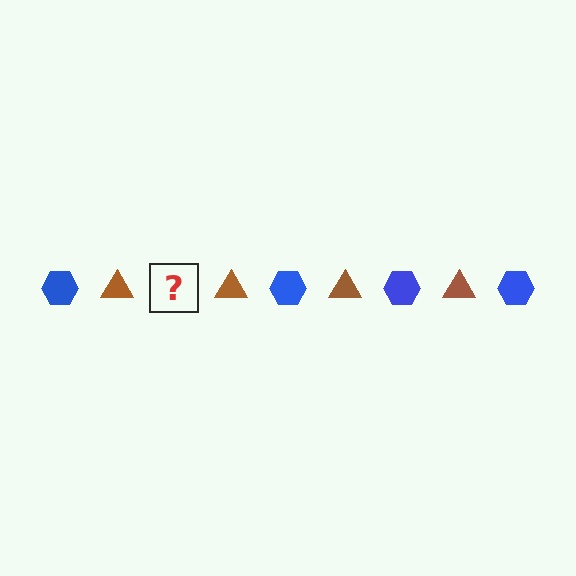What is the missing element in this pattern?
The missing element is a blue hexagon.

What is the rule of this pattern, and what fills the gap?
The rule is that the pattern alternates between blue hexagon and brown triangle. The gap should be filled with a blue hexagon.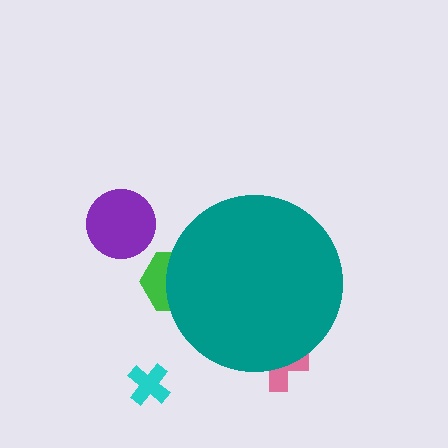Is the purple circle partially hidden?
No, the purple circle is fully visible.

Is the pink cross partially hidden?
Yes, the pink cross is partially hidden behind the teal circle.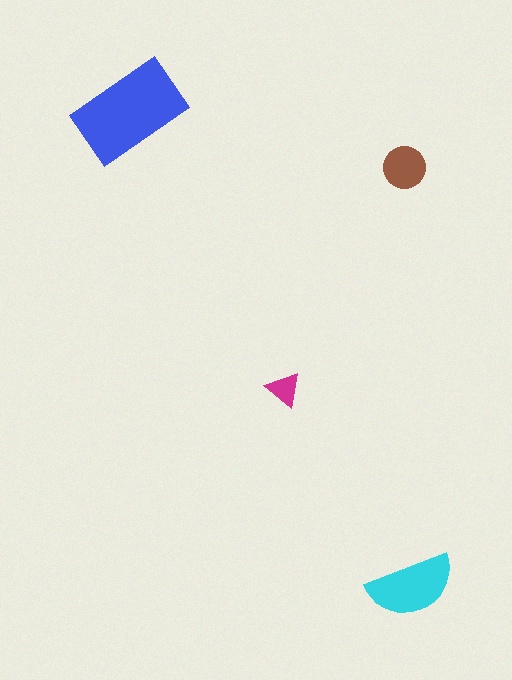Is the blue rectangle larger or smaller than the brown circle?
Larger.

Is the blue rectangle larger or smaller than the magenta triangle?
Larger.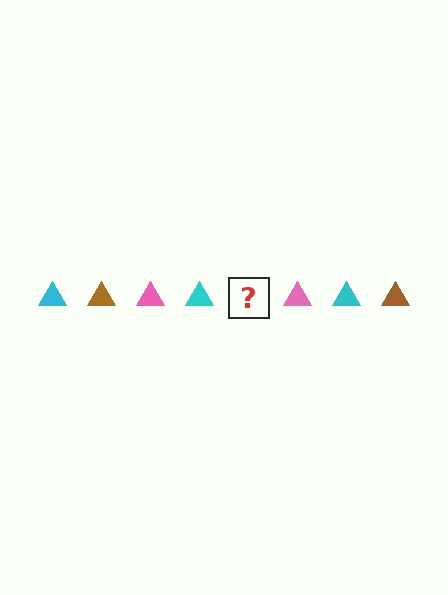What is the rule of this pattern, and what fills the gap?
The rule is that the pattern cycles through cyan, brown, pink triangles. The gap should be filled with a brown triangle.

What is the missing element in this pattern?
The missing element is a brown triangle.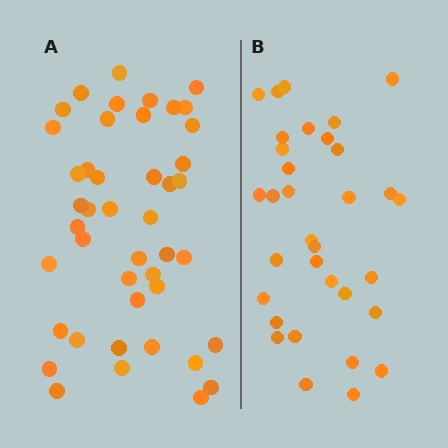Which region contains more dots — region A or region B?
Region A (the left region) has more dots.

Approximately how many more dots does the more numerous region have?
Region A has roughly 12 or so more dots than region B.